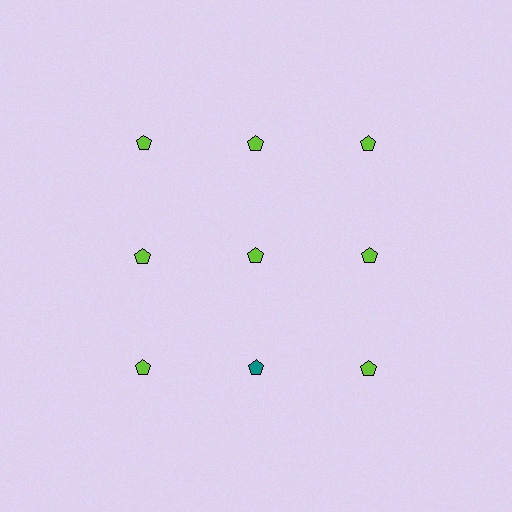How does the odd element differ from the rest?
It has a different color: teal instead of lime.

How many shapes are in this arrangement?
There are 9 shapes arranged in a grid pattern.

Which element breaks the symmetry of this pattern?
The teal pentagon in the third row, second from left column breaks the symmetry. All other shapes are lime pentagons.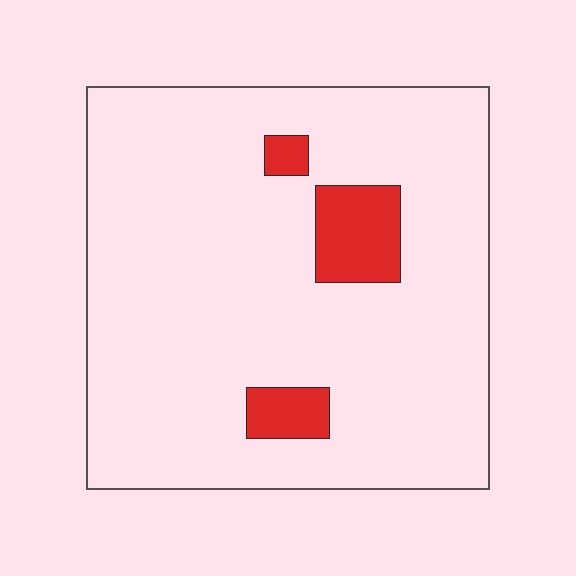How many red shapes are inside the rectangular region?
3.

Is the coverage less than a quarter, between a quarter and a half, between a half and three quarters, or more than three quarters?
Less than a quarter.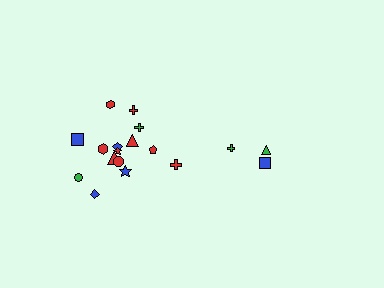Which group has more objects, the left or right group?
The left group.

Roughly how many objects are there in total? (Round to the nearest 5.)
Roughly 20 objects in total.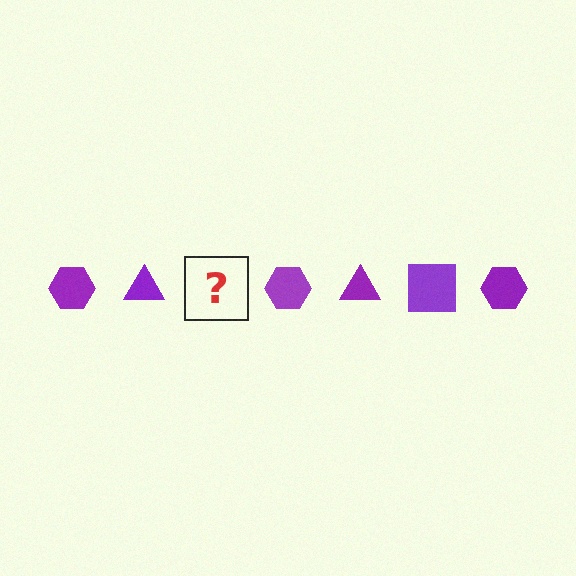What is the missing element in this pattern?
The missing element is a purple square.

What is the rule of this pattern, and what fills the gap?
The rule is that the pattern cycles through hexagon, triangle, square shapes in purple. The gap should be filled with a purple square.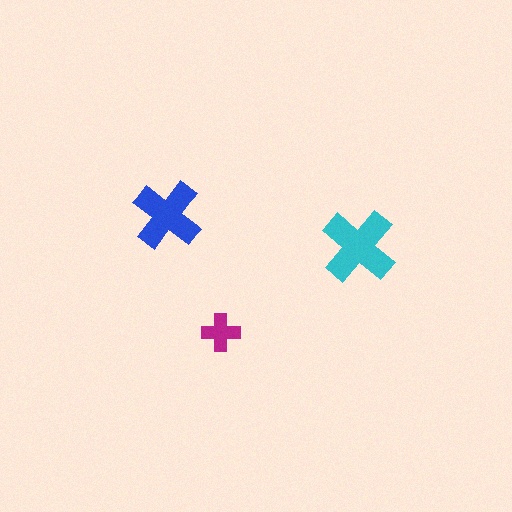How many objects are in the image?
There are 3 objects in the image.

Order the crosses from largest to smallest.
the cyan one, the blue one, the magenta one.